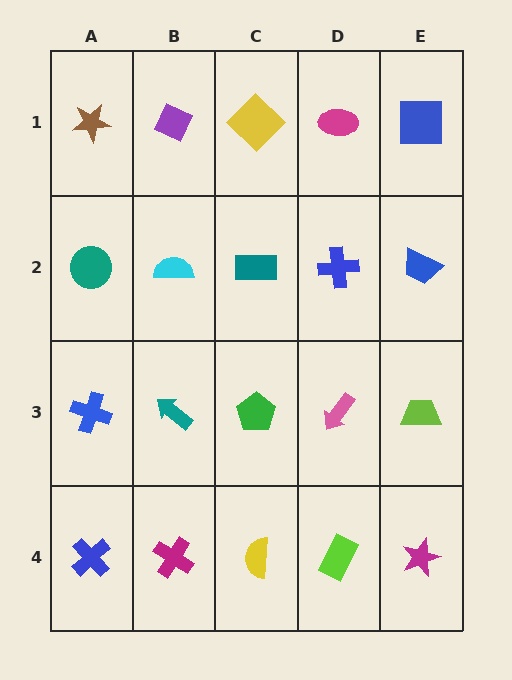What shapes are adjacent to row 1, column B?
A cyan semicircle (row 2, column B), a brown star (row 1, column A), a yellow diamond (row 1, column C).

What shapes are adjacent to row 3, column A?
A teal circle (row 2, column A), a blue cross (row 4, column A), a teal arrow (row 3, column B).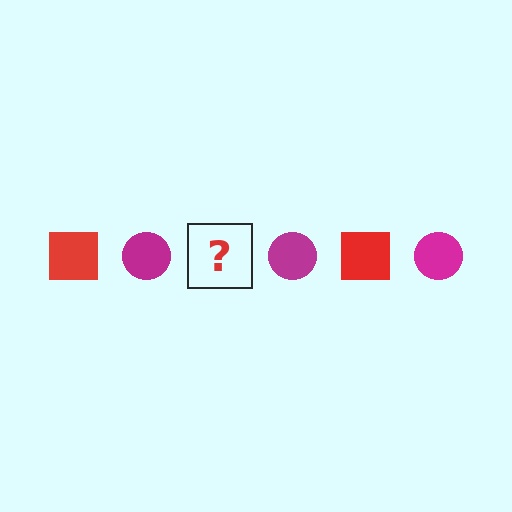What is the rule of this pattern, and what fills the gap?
The rule is that the pattern alternates between red square and magenta circle. The gap should be filled with a red square.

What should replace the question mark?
The question mark should be replaced with a red square.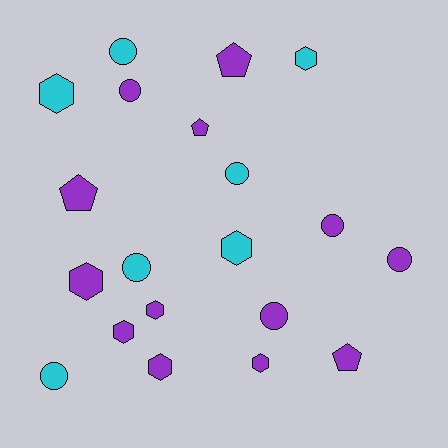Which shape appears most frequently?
Hexagon, with 8 objects.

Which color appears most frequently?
Purple, with 13 objects.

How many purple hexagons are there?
There are 5 purple hexagons.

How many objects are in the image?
There are 20 objects.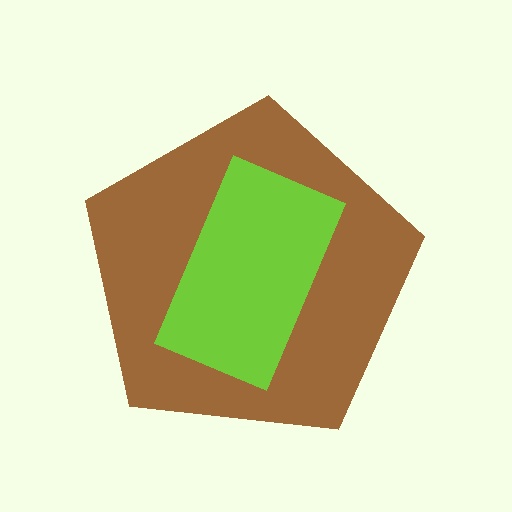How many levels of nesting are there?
2.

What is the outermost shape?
The brown pentagon.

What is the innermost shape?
The lime rectangle.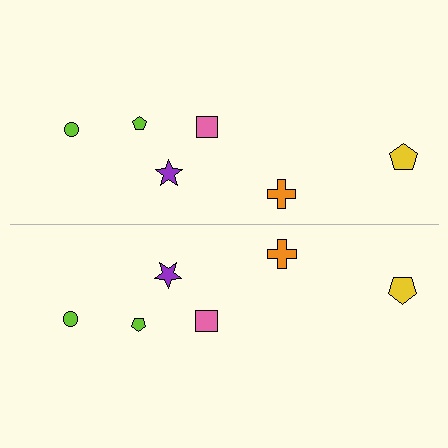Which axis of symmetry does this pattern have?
The pattern has a horizontal axis of symmetry running through the center of the image.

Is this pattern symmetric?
Yes, this pattern has bilateral (reflection) symmetry.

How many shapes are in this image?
There are 12 shapes in this image.